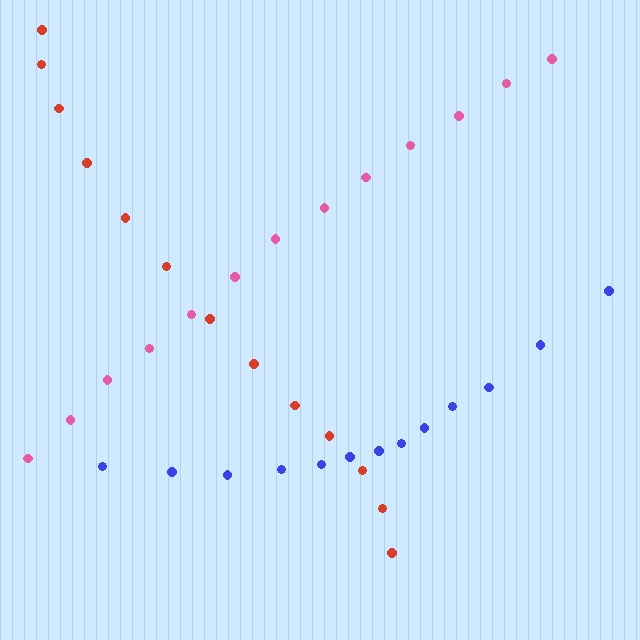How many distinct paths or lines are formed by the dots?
There are 3 distinct paths.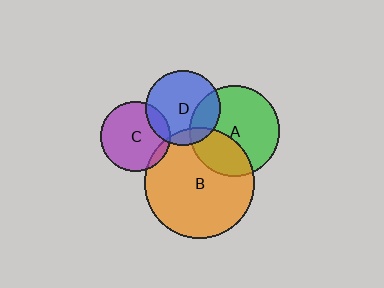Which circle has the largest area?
Circle B (orange).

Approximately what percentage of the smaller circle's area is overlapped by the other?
Approximately 10%.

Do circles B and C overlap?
Yes.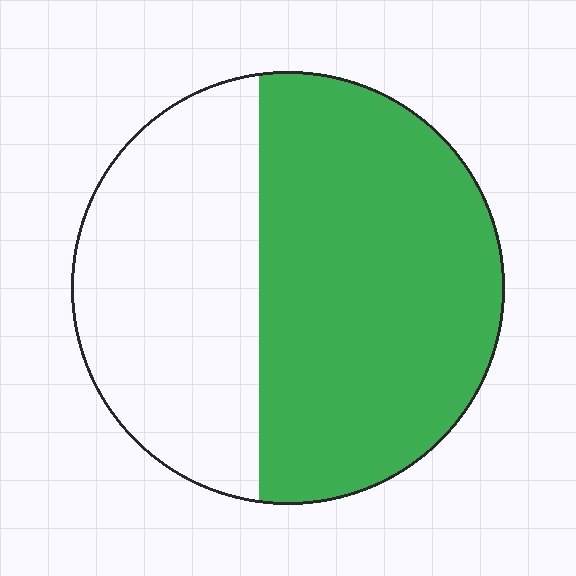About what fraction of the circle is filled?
About three fifths (3/5).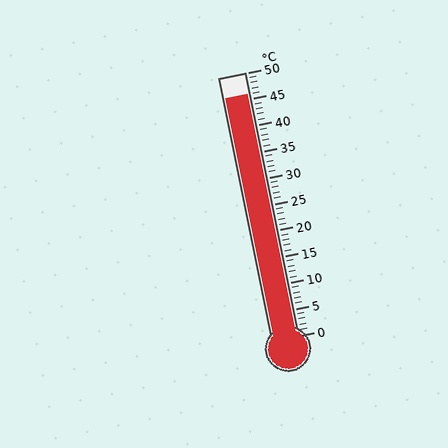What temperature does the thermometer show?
The thermometer shows approximately 46°C.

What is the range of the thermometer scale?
The thermometer scale ranges from 0°C to 50°C.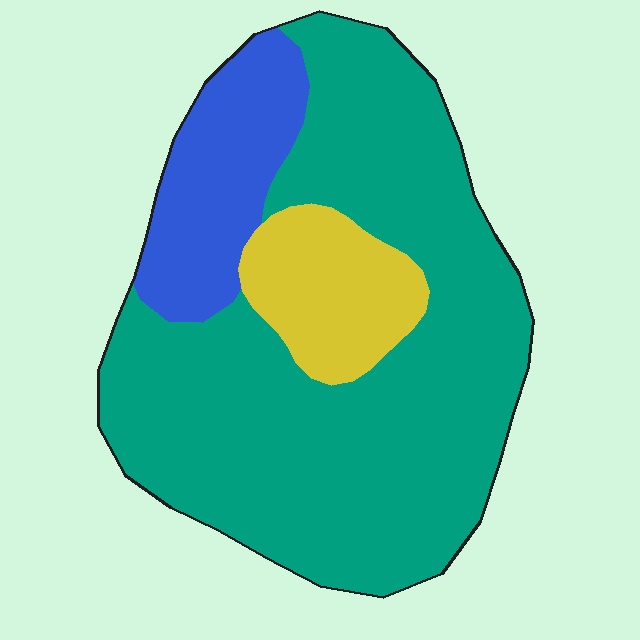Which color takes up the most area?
Teal, at roughly 70%.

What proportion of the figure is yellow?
Yellow takes up less than a sixth of the figure.